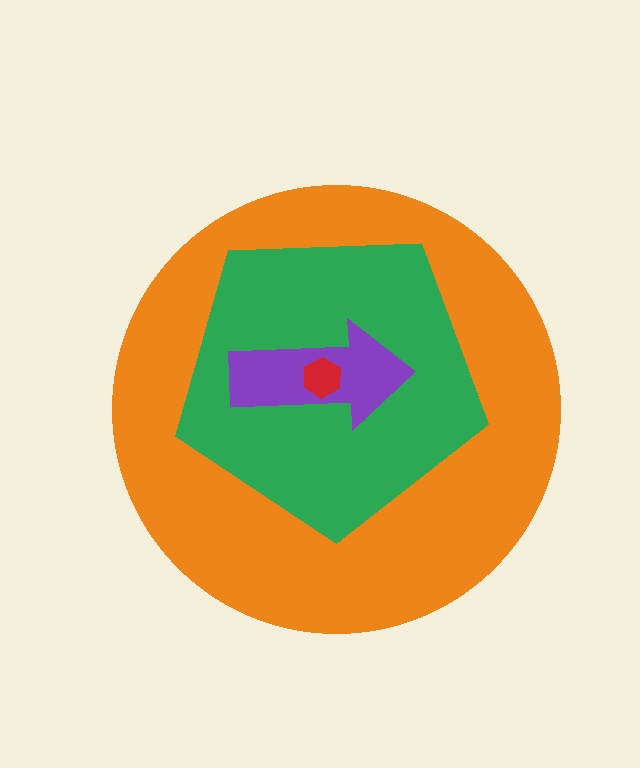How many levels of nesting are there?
4.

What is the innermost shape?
The red hexagon.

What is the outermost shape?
The orange circle.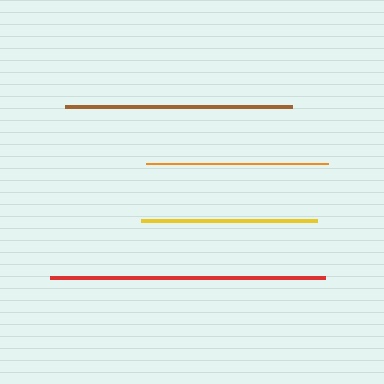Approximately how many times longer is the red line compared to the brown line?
The red line is approximately 1.2 times the length of the brown line.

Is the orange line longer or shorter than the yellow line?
The orange line is longer than the yellow line.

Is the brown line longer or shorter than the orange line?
The brown line is longer than the orange line.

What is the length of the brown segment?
The brown segment is approximately 227 pixels long.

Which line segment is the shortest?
The yellow line is the shortest at approximately 176 pixels.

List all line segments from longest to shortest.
From longest to shortest: red, brown, orange, yellow.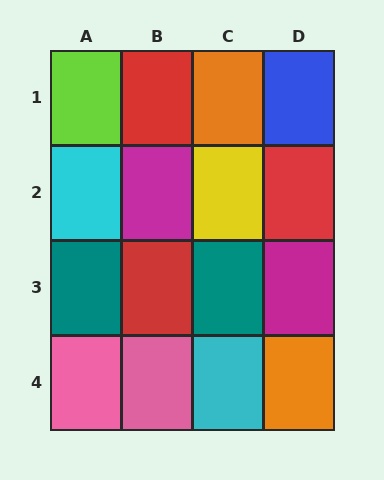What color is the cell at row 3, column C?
Teal.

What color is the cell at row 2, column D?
Red.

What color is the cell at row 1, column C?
Orange.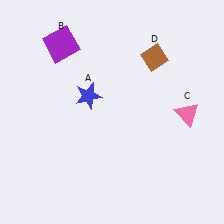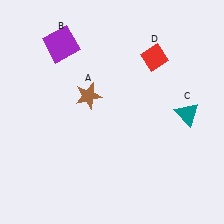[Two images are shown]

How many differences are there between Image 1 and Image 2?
There are 3 differences between the two images.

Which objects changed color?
A changed from blue to brown. C changed from pink to teal. D changed from brown to red.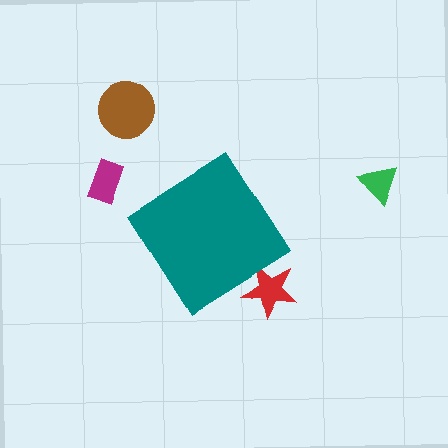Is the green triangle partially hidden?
No, the green triangle is fully visible.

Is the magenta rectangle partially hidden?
No, the magenta rectangle is fully visible.